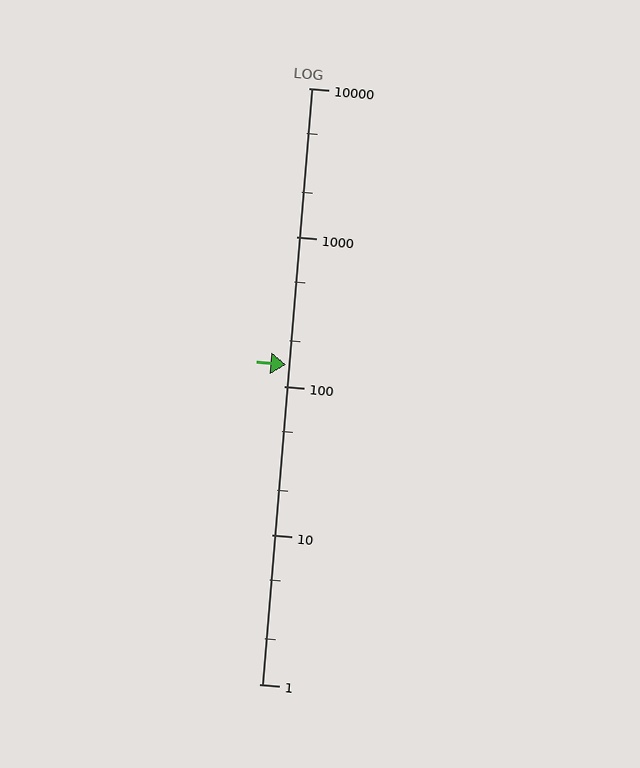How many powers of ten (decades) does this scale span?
The scale spans 4 decades, from 1 to 10000.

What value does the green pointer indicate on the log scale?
The pointer indicates approximately 140.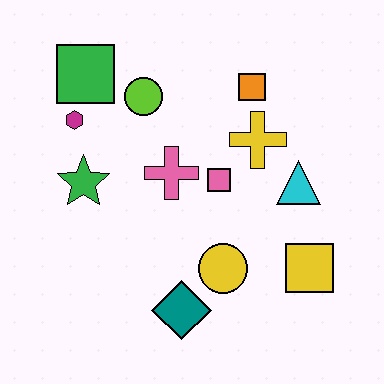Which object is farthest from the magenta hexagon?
The yellow square is farthest from the magenta hexagon.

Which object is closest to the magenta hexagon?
The green square is closest to the magenta hexagon.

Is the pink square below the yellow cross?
Yes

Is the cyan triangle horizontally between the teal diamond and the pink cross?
No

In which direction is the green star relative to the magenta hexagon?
The green star is below the magenta hexagon.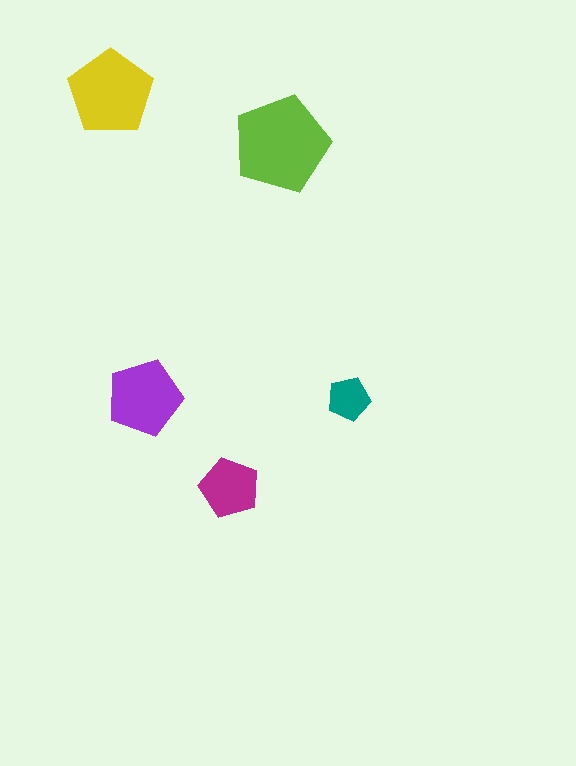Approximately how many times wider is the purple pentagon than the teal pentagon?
About 2 times wider.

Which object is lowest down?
The magenta pentagon is bottommost.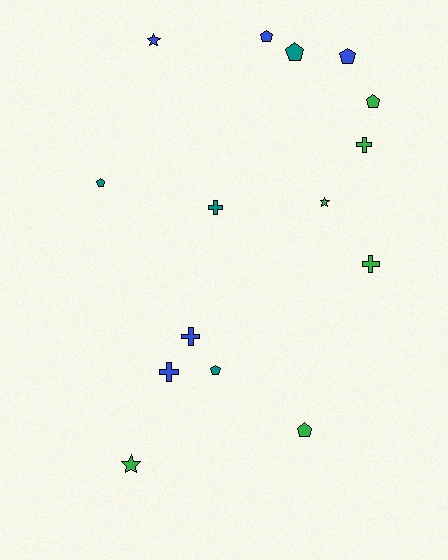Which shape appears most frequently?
Pentagon, with 7 objects.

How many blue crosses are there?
There are 2 blue crosses.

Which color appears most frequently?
Green, with 6 objects.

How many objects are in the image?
There are 15 objects.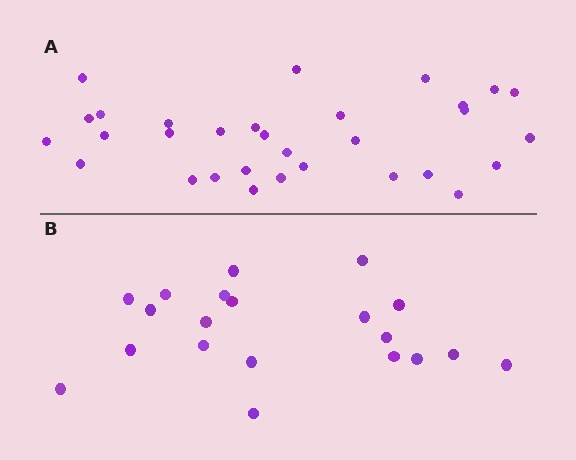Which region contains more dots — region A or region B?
Region A (the top region) has more dots.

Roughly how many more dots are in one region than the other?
Region A has roughly 12 or so more dots than region B.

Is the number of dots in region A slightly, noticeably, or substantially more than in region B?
Region A has substantially more. The ratio is roughly 1.6 to 1.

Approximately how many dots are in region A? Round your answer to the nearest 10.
About 30 dots. (The exact count is 31, which rounds to 30.)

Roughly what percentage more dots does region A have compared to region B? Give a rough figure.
About 55% more.